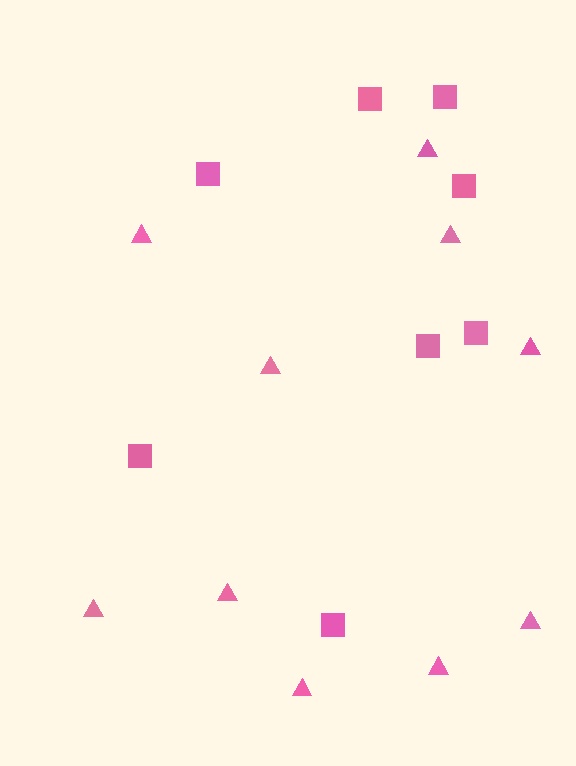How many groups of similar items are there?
There are 2 groups: one group of triangles (10) and one group of squares (8).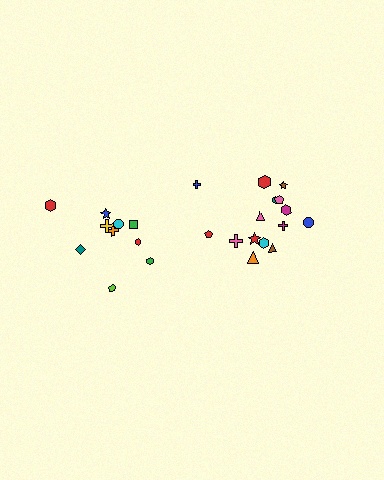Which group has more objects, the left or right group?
The right group.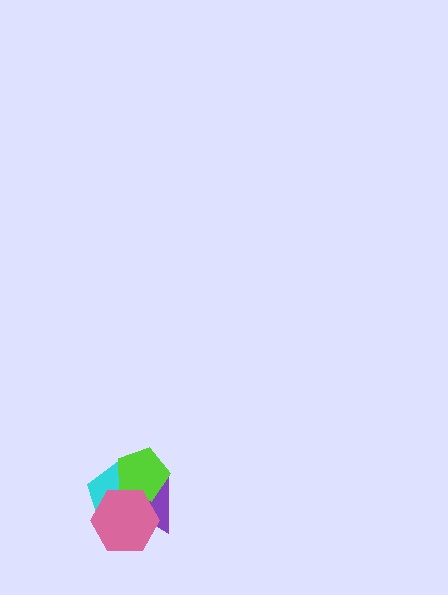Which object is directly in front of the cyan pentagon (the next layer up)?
The purple triangle is directly in front of the cyan pentagon.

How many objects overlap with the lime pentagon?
3 objects overlap with the lime pentagon.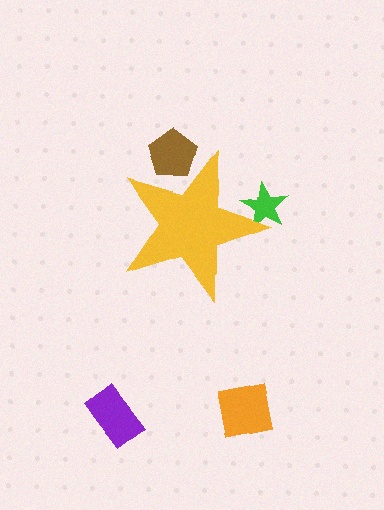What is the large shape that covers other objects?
A yellow star.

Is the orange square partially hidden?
No, the orange square is fully visible.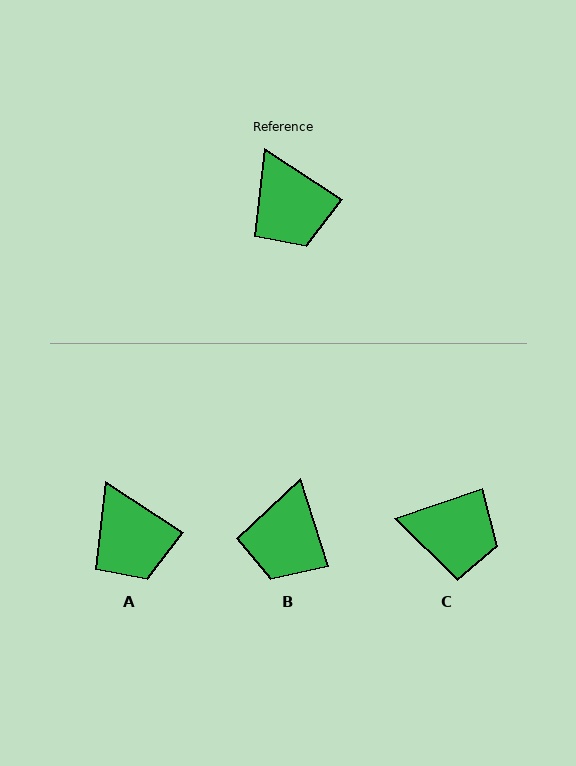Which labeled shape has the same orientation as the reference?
A.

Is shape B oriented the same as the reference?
No, it is off by about 40 degrees.